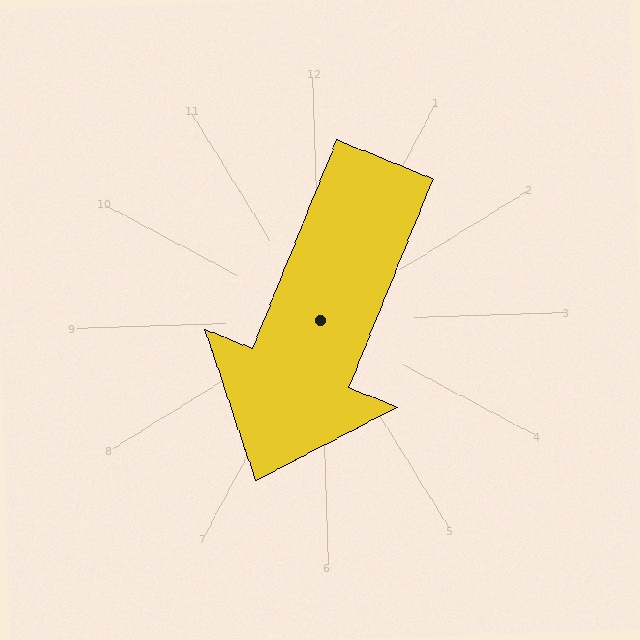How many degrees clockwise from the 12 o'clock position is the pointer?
Approximately 204 degrees.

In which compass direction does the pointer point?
Southwest.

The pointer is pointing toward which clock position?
Roughly 7 o'clock.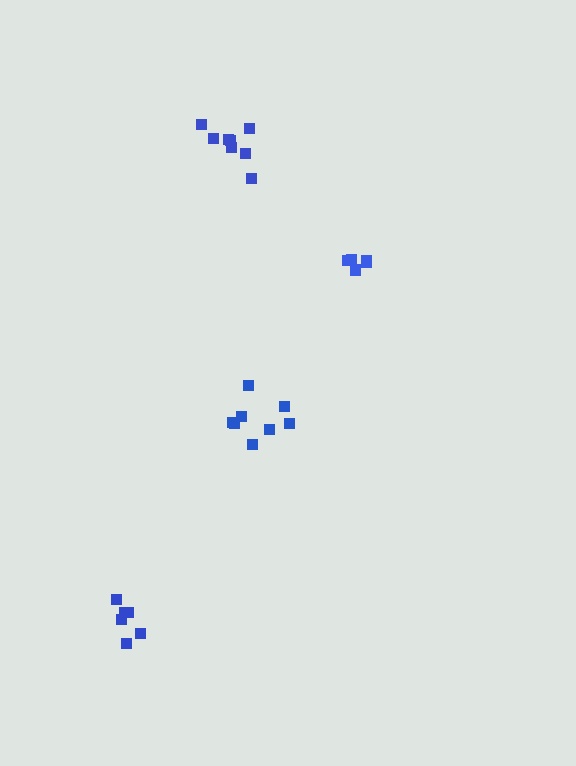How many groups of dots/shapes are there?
There are 4 groups.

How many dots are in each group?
Group 1: 5 dots, Group 2: 6 dots, Group 3: 8 dots, Group 4: 8 dots (27 total).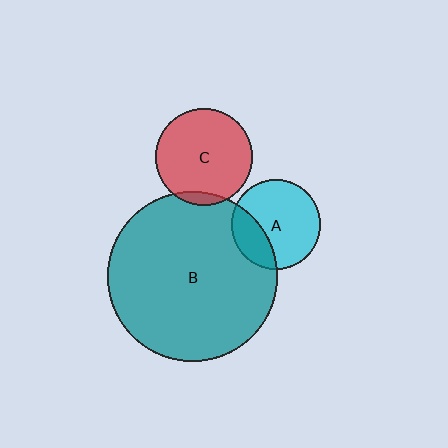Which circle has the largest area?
Circle B (teal).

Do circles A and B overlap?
Yes.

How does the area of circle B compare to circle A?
Approximately 3.6 times.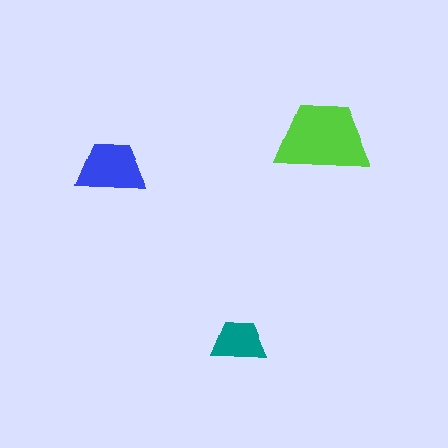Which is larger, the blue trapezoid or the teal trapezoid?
The blue one.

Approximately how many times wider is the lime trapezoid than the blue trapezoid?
About 1.5 times wider.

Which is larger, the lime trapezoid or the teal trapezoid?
The lime one.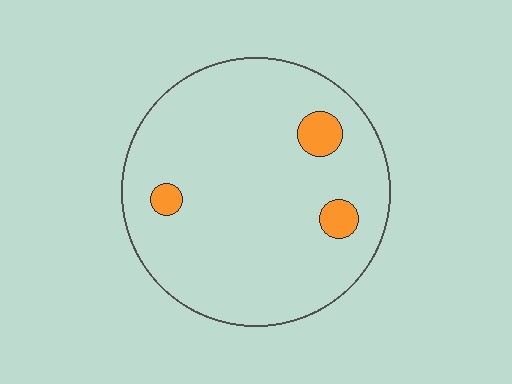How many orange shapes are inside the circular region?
3.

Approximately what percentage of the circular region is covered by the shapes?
Approximately 5%.